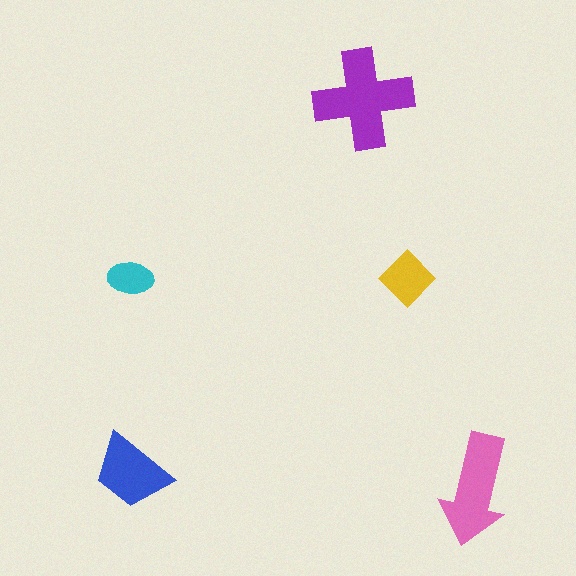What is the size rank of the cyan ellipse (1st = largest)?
5th.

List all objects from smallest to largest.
The cyan ellipse, the yellow diamond, the blue trapezoid, the pink arrow, the purple cross.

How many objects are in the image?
There are 5 objects in the image.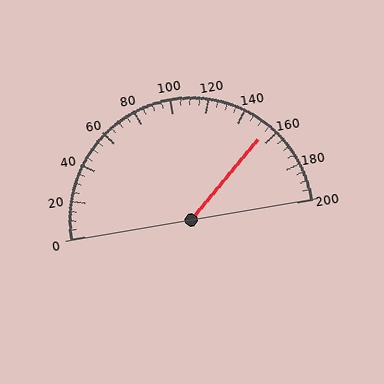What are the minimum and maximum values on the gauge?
The gauge ranges from 0 to 200.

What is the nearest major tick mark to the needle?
The nearest major tick mark is 160.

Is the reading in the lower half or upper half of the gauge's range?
The reading is in the upper half of the range (0 to 200).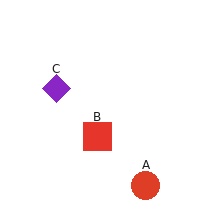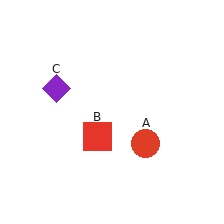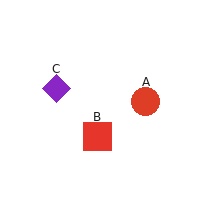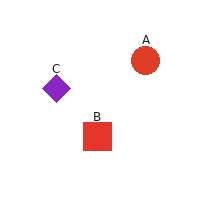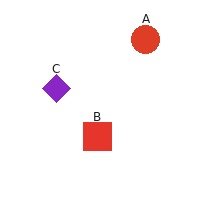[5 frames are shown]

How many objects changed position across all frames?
1 object changed position: red circle (object A).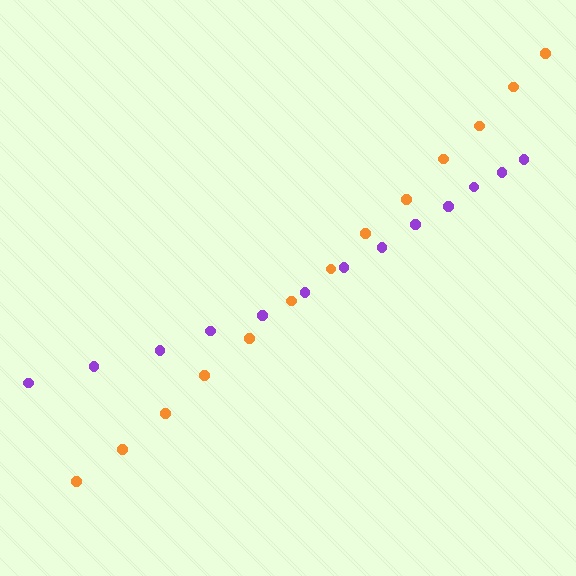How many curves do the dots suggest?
There are 2 distinct paths.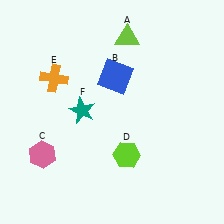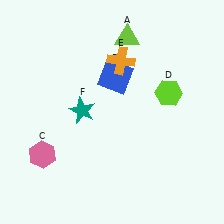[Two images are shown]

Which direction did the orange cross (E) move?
The orange cross (E) moved right.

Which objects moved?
The objects that moved are: the lime hexagon (D), the orange cross (E).